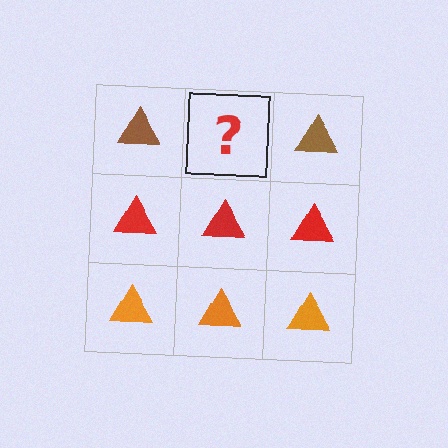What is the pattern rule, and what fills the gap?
The rule is that each row has a consistent color. The gap should be filled with a brown triangle.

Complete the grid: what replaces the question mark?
The question mark should be replaced with a brown triangle.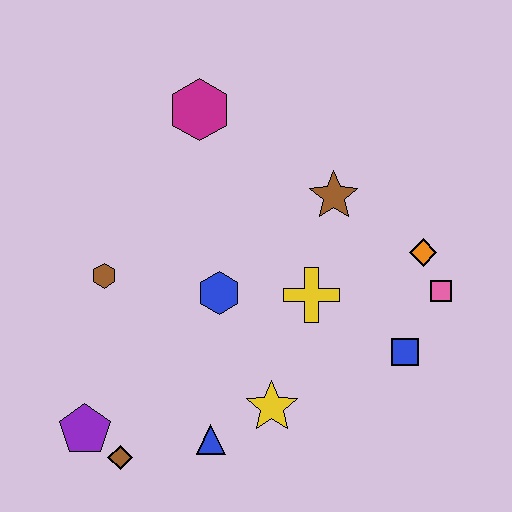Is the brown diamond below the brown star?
Yes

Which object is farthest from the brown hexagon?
The pink square is farthest from the brown hexagon.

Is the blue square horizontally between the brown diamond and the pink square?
Yes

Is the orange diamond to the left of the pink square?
Yes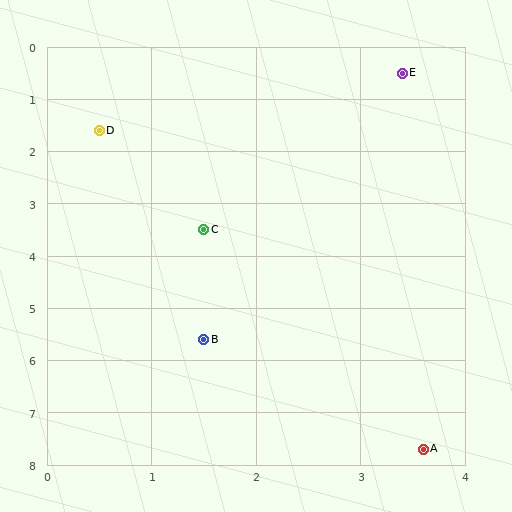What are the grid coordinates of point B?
Point B is at approximately (1.5, 5.6).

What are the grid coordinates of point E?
Point E is at approximately (3.4, 0.5).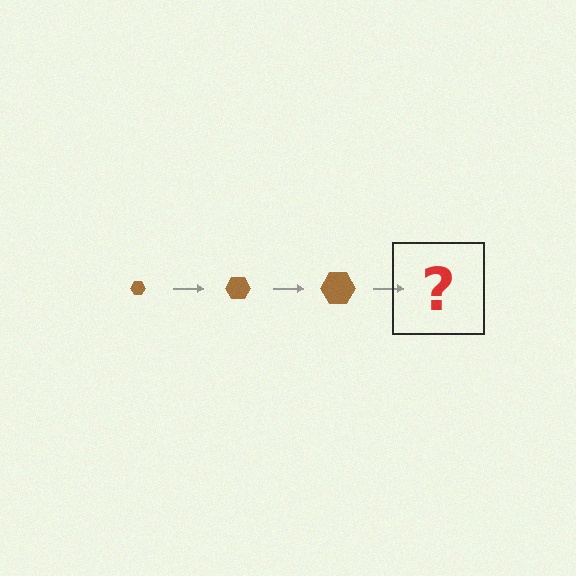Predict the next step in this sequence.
The next step is a brown hexagon, larger than the previous one.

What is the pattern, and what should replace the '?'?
The pattern is that the hexagon gets progressively larger each step. The '?' should be a brown hexagon, larger than the previous one.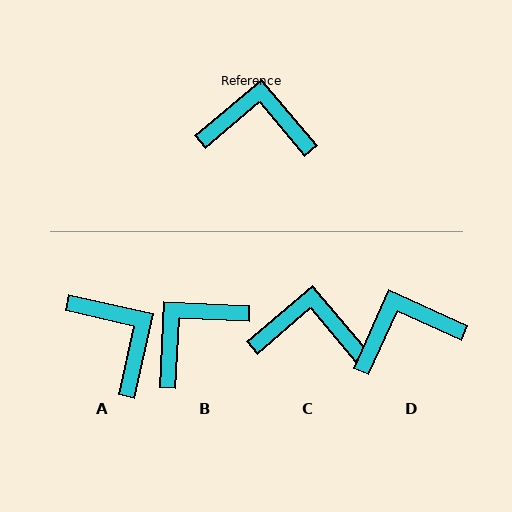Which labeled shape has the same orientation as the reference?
C.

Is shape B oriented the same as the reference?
No, it is off by about 47 degrees.